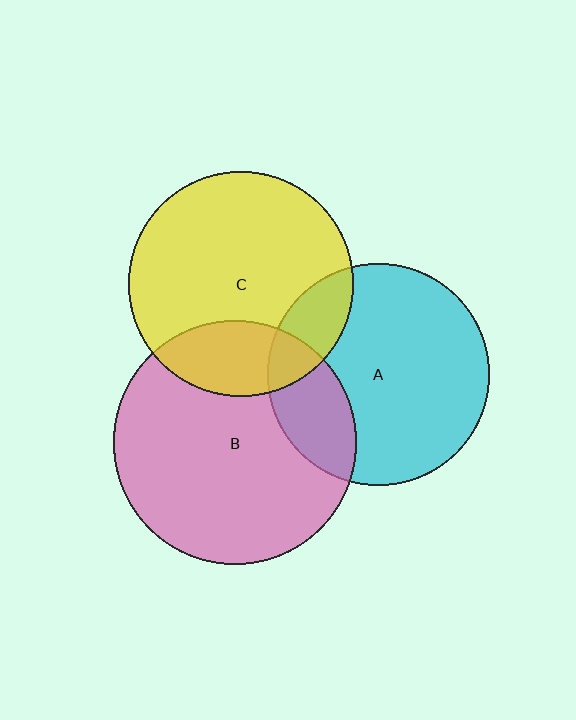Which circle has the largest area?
Circle B (pink).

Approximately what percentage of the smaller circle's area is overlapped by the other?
Approximately 25%.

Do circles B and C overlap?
Yes.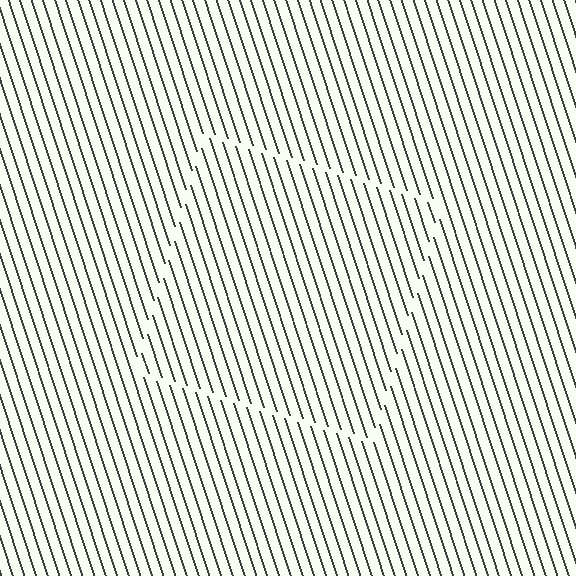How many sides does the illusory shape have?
4 sides — the line-ends trace a square.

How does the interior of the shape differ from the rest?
The interior of the shape contains the same grating, shifted by half a period — the contour is defined by the phase discontinuity where line-ends from the inner and outer gratings abut.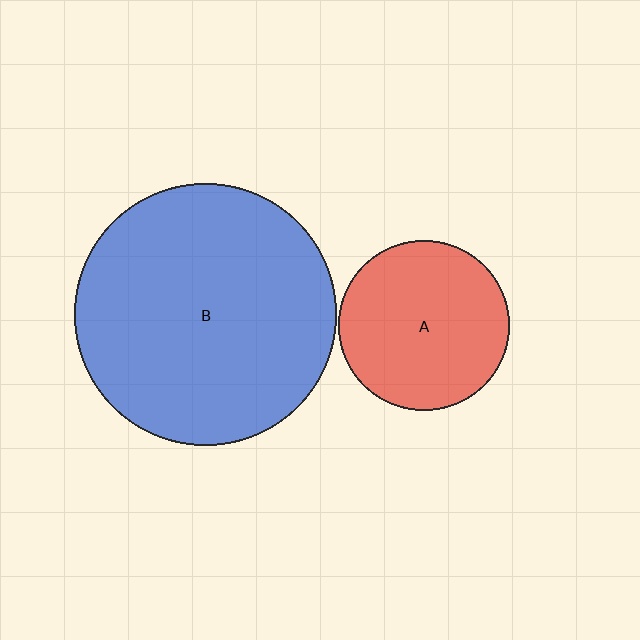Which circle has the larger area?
Circle B (blue).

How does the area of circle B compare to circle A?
Approximately 2.4 times.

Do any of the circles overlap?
No, none of the circles overlap.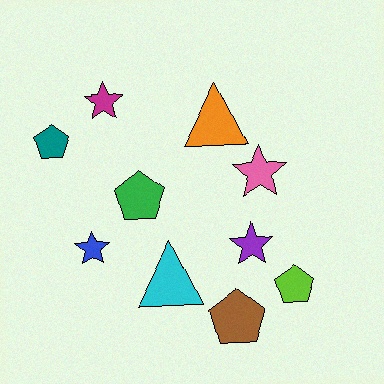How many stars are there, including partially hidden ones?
There are 4 stars.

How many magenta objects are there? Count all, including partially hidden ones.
There is 1 magenta object.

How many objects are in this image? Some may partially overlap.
There are 10 objects.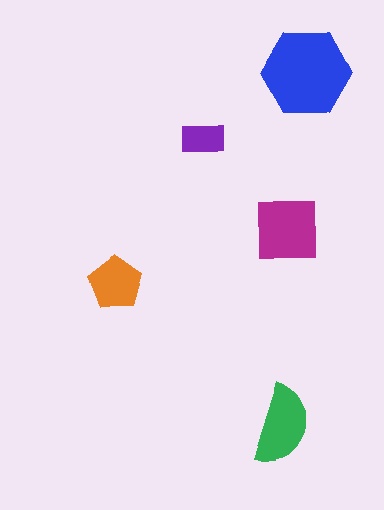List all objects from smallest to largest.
The purple rectangle, the orange pentagon, the green semicircle, the magenta square, the blue hexagon.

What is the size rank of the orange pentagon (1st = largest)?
4th.